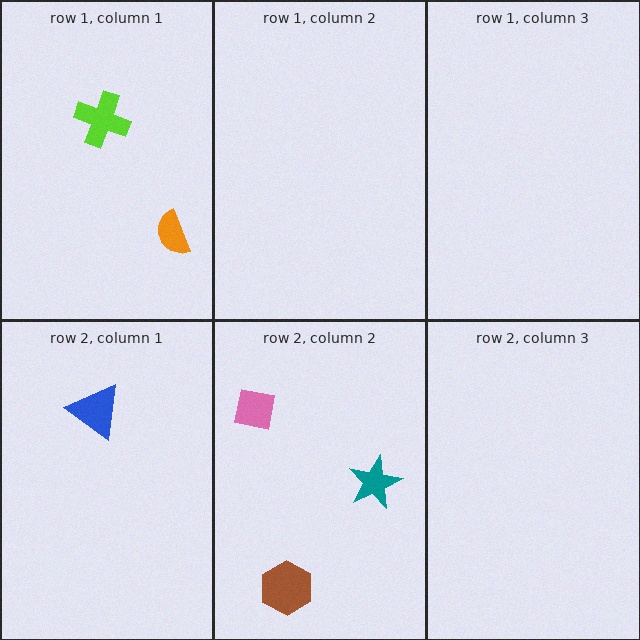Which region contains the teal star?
The row 2, column 2 region.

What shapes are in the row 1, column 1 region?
The lime cross, the orange semicircle.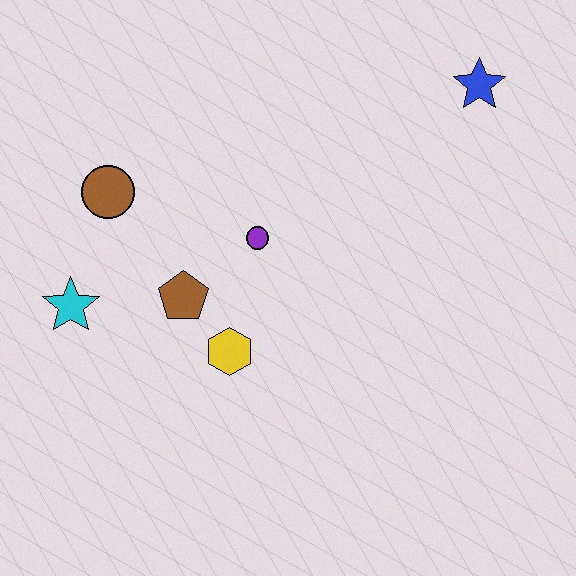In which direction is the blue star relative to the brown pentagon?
The blue star is to the right of the brown pentagon.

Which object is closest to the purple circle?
The brown pentagon is closest to the purple circle.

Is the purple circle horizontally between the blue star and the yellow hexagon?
Yes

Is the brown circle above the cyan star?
Yes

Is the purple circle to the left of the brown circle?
No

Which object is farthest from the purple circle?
The blue star is farthest from the purple circle.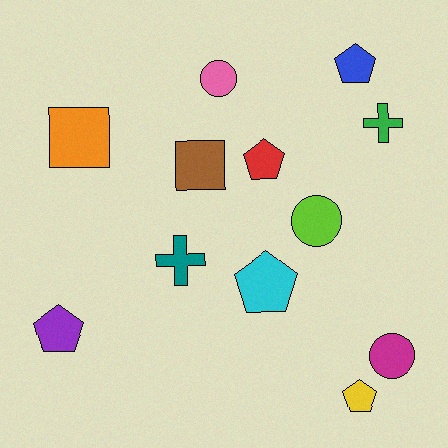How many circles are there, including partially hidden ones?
There are 3 circles.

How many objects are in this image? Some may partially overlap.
There are 12 objects.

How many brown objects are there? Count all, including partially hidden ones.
There is 1 brown object.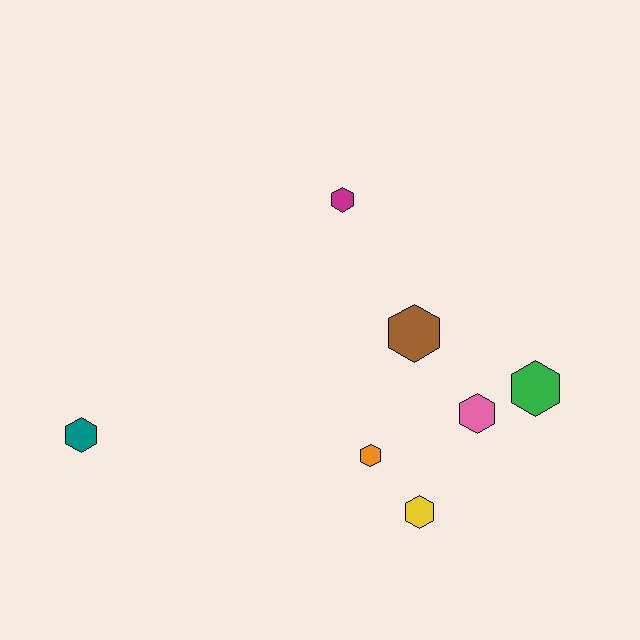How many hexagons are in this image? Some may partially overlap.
There are 7 hexagons.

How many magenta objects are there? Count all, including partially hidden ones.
There is 1 magenta object.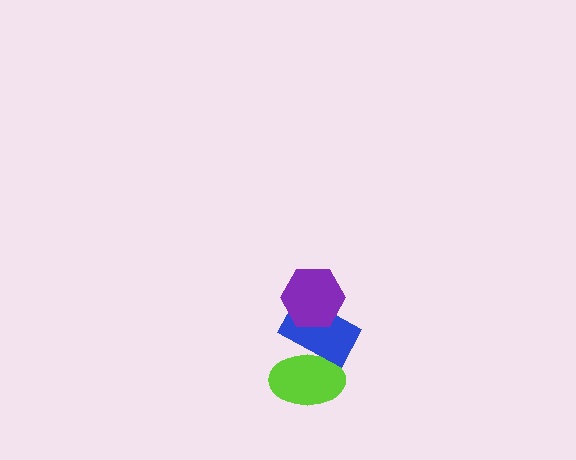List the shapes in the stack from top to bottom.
From top to bottom: the purple hexagon, the blue rectangle, the lime ellipse.